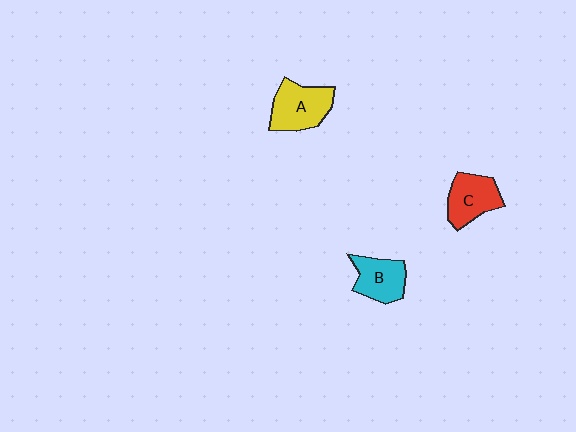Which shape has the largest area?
Shape A (yellow).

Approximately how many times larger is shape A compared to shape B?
Approximately 1.2 times.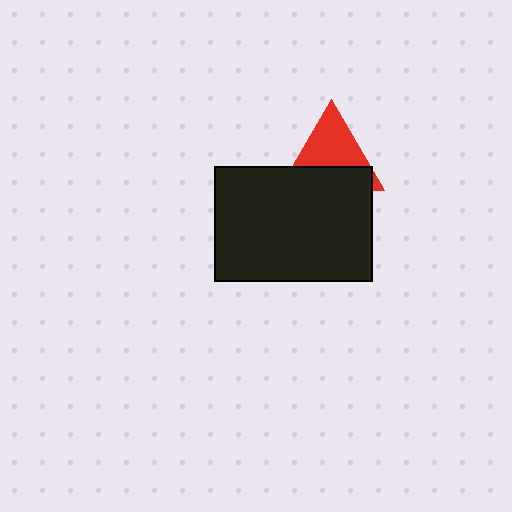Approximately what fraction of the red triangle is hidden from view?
Roughly 46% of the red triangle is hidden behind the black rectangle.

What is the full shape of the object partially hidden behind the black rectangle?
The partially hidden object is a red triangle.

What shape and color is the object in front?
The object in front is a black rectangle.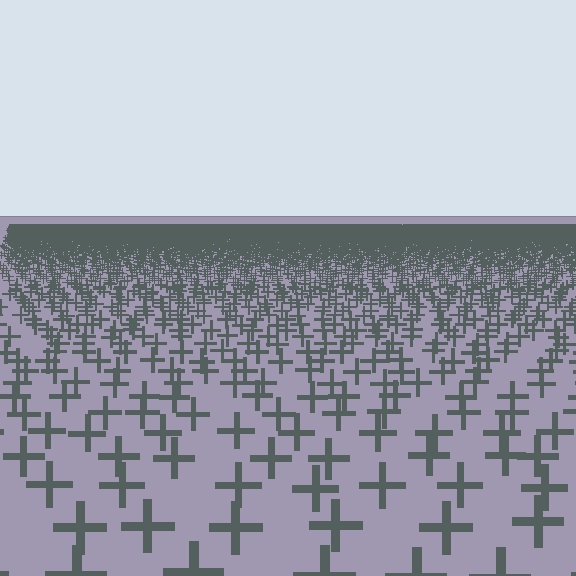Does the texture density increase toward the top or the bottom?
Density increases toward the top.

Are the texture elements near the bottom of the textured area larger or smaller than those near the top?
Larger. Near the bottom, elements are closer to the viewer and appear at a bigger on-screen size.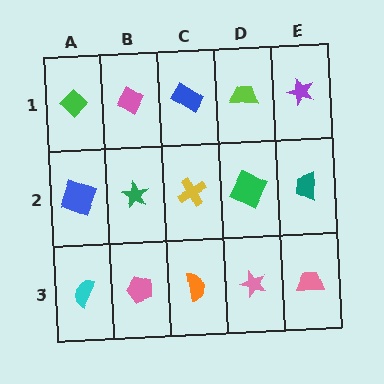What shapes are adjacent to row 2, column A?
A green diamond (row 1, column A), a cyan semicircle (row 3, column A), a green star (row 2, column B).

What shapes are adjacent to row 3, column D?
A green square (row 2, column D), an orange semicircle (row 3, column C), a pink trapezoid (row 3, column E).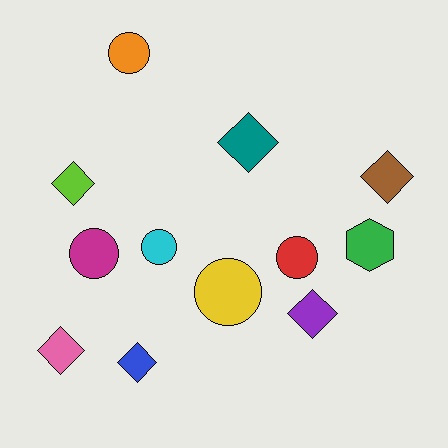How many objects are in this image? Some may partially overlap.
There are 12 objects.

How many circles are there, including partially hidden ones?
There are 5 circles.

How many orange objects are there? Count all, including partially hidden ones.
There is 1 orange object.